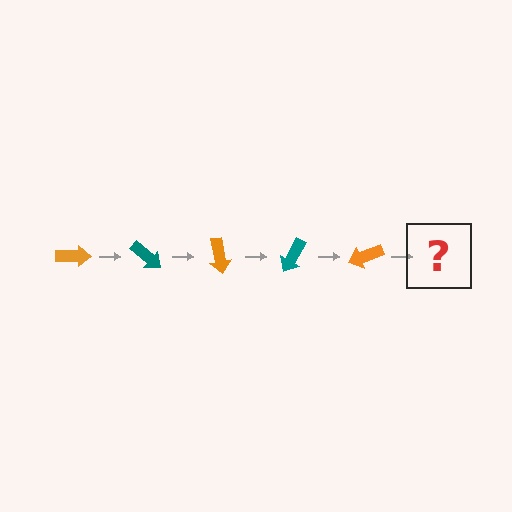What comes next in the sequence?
The next element should be a teal arrow, rotated 200 degrees from the start.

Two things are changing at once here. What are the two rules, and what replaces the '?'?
The two rules are that it rotates 40 degrees each step and the color cycles through orange and teal. The '?' should be a teal arrow, rotated 200 degrees from the start.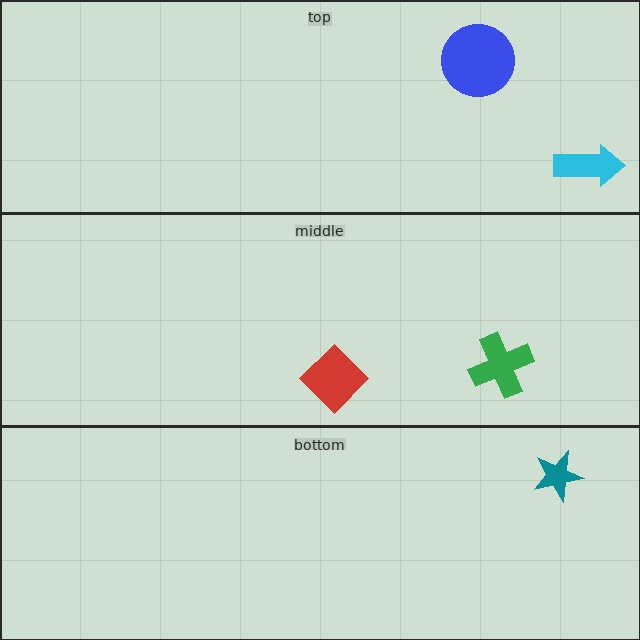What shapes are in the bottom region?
The teal star.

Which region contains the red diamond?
The middle region.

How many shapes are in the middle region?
2.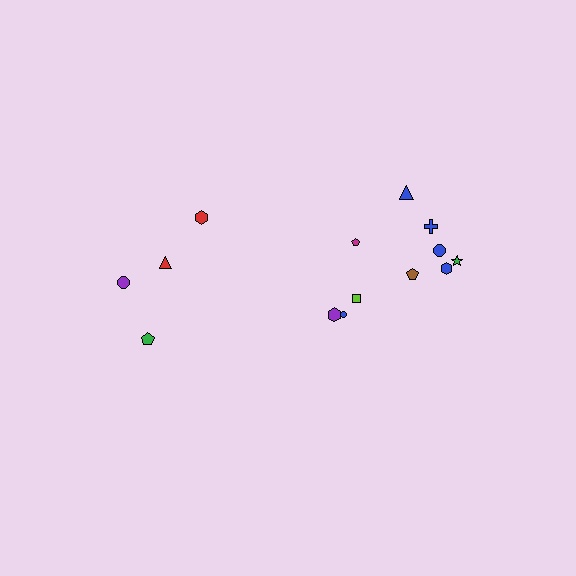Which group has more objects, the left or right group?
The right group.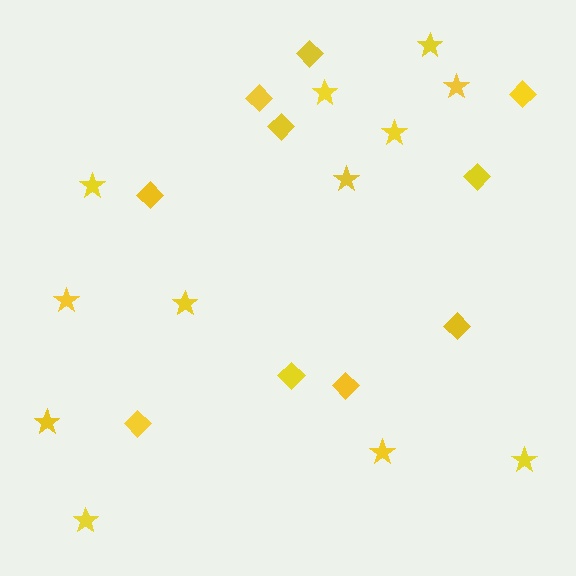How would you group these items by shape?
There are 2 groups: one group of diamonds (10) and one group of stars (12).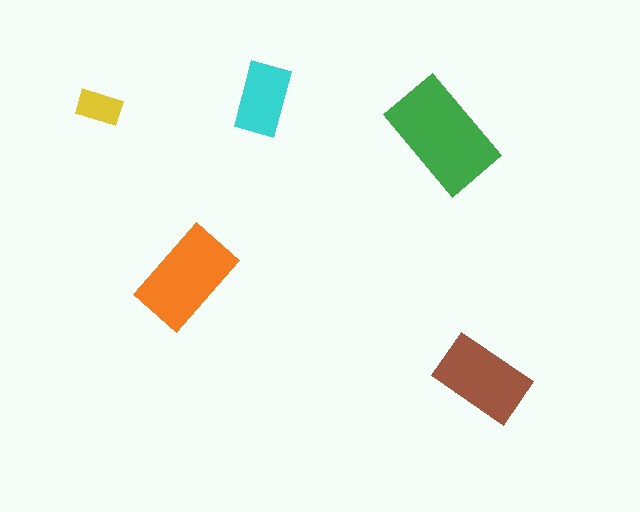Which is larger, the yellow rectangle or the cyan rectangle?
The cyan one.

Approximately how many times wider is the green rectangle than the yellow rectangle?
About 2.5 times wider.